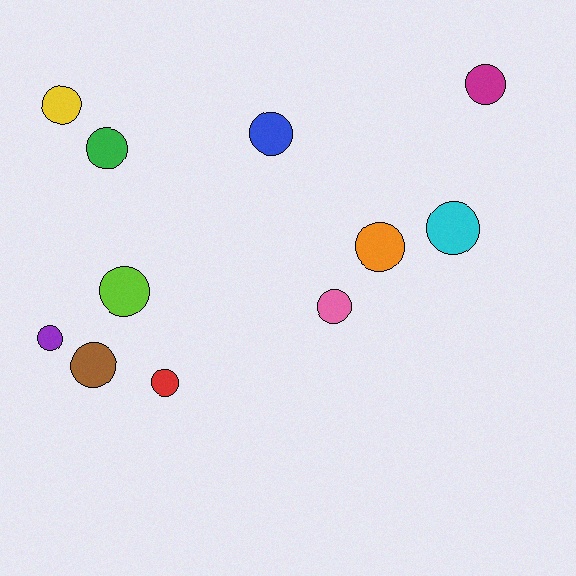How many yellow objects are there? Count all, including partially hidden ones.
There is 1 yellow object.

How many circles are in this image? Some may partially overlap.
There are 11 circles.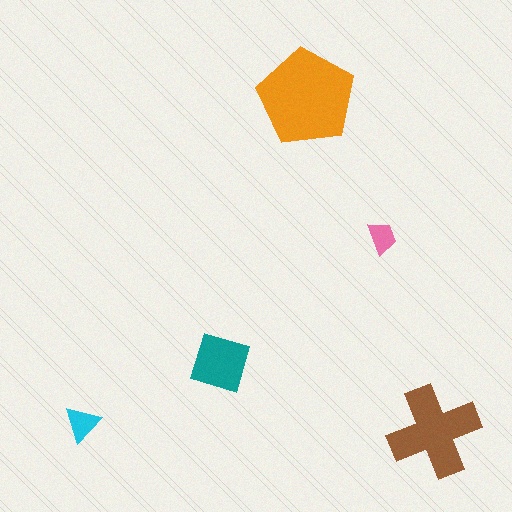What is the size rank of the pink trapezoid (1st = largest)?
5th.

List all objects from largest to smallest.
The orange pentagon, the brown cross, the teal diamond, the cyan triangle, the pink trapezoid.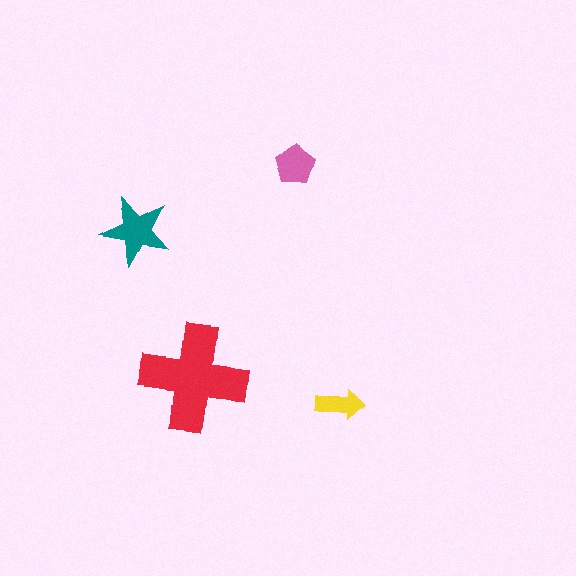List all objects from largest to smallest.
The red cross, the teal star, the pink pentagon, the yellow arrow.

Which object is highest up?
The pink pentagon is topmost.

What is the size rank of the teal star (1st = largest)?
2nd.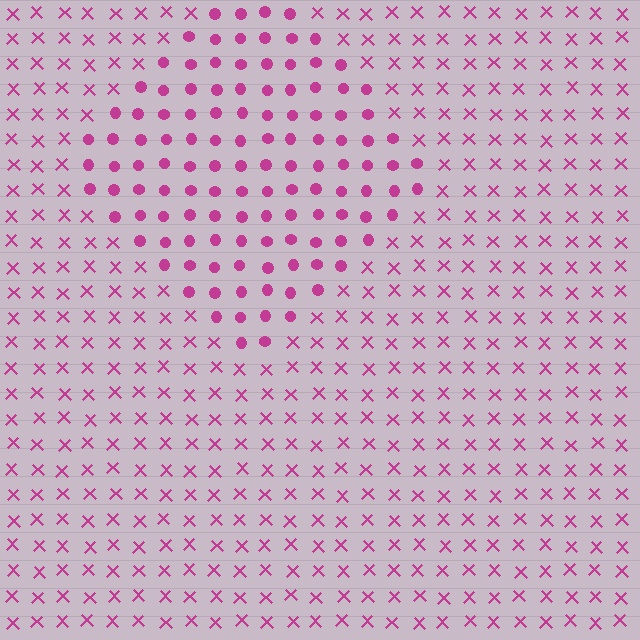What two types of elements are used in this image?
The image uses circles inside the diamond region and X marks outside it.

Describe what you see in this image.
The image is filled with small magenta elements arranged in a uniform grid. A diamond-shaped region contains circles, while the surrounding area contains X marks. The boundary is defined purely by the change in element shape.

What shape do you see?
I see a diamond.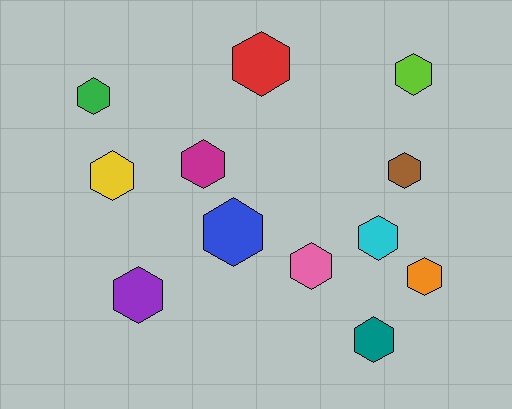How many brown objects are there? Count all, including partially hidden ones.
There is 1 brown object.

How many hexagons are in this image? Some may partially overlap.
There are 12 hexagons.